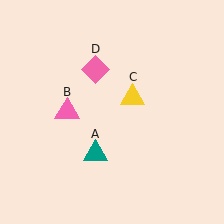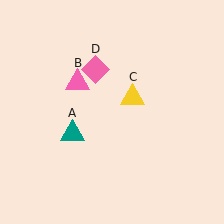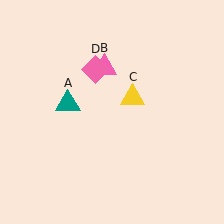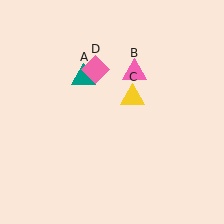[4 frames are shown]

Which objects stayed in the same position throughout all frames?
Yellow triangle (object C) and pink diamond (object D) remained stationary.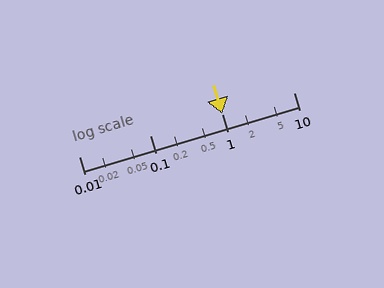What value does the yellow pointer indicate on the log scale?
The pointer indicates approximately 1.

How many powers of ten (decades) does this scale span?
The scale spans 3 decades, from 0.01 to 10.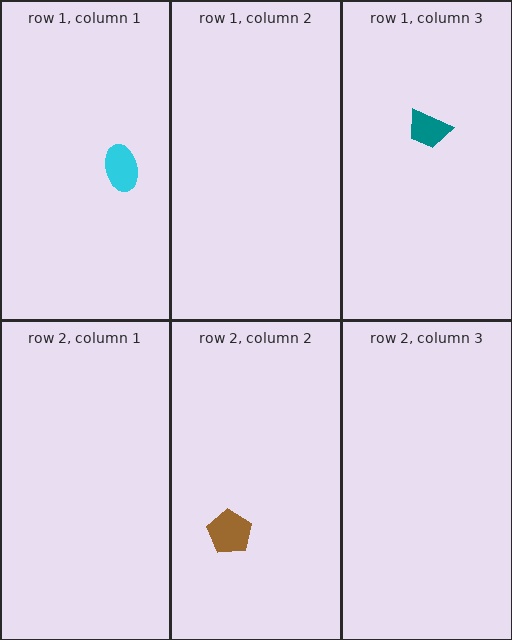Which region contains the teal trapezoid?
The row 1, column 3 region.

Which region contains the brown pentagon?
The row 2, column 2 region.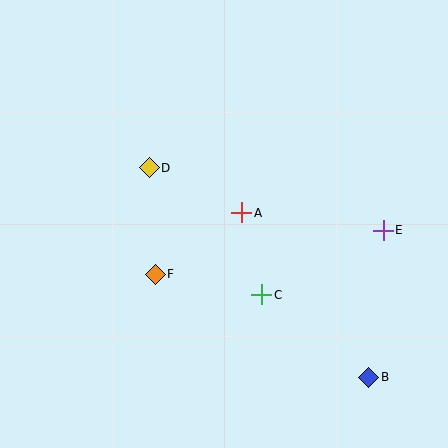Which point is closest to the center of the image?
Point A at (242, 213) is closest to the center.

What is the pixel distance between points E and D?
The distance between E and D is 242 pixels.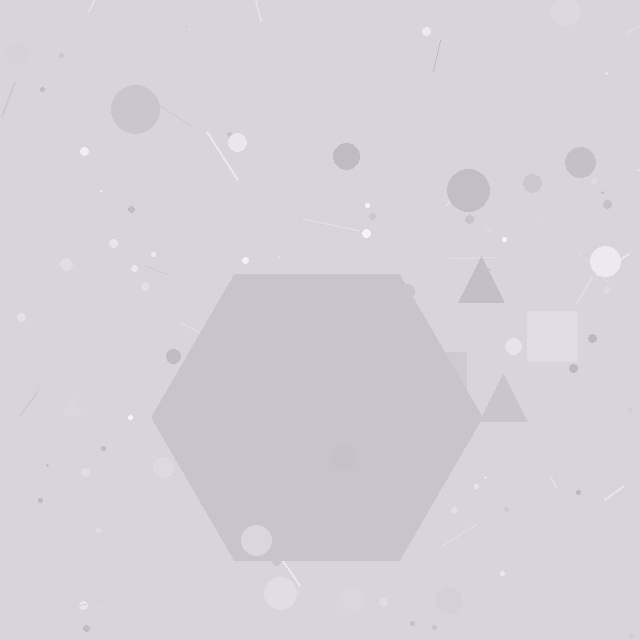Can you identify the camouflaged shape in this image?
The camouflaged shape is a hexagon.